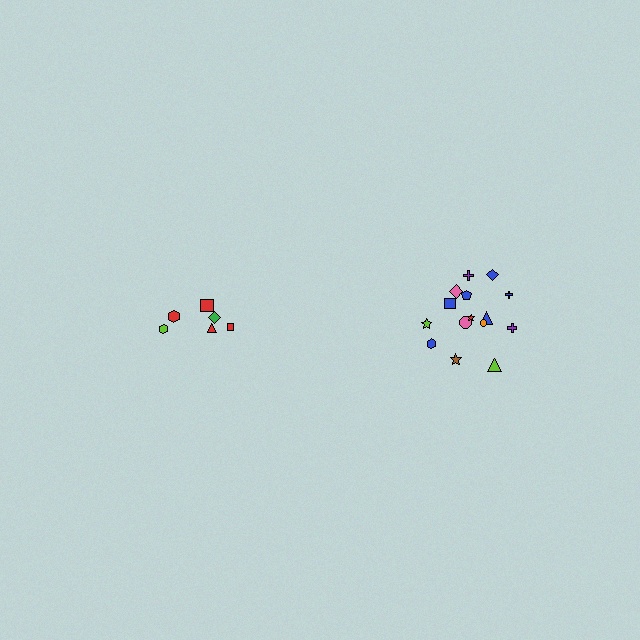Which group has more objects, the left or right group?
The right group.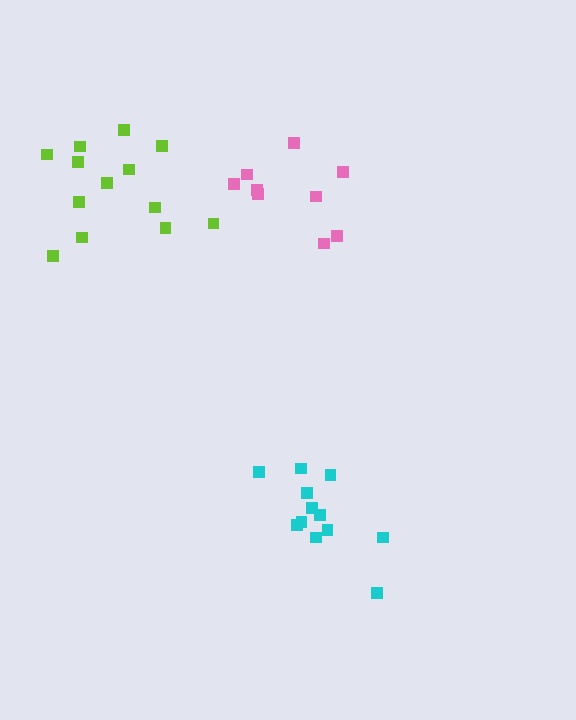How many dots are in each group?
Group 1: 12 dots, Group 2: 13 dots, Group 3: 9 dots (34 total).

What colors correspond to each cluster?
The clusters are colored: cyan, lime, pink.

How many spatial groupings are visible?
There are 3 spatial groupings.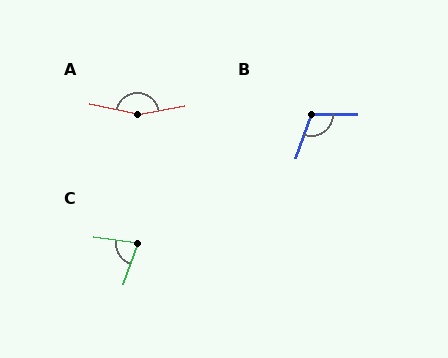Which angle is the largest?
A, at approximately 159 degrees.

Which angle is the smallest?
C, at approximately 78 degrees.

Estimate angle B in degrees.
Approximately 109 degrees.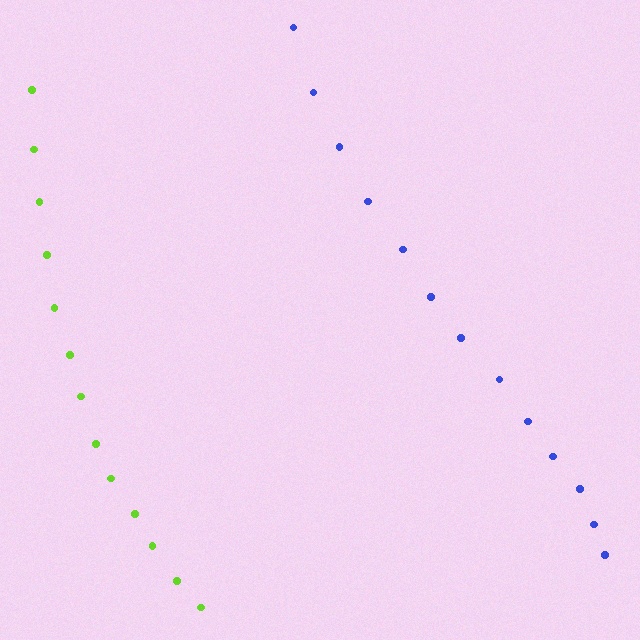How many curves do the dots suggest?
There are 2 distinct paths.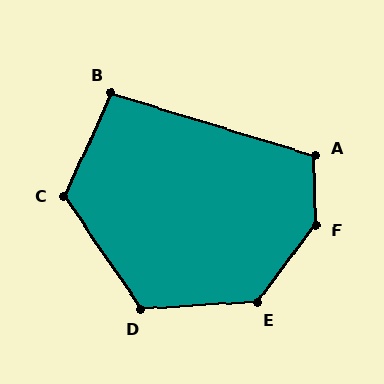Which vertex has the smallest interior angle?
B, at approximately 97 degrees.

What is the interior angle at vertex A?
Approximately 108 degrees (obtuse).